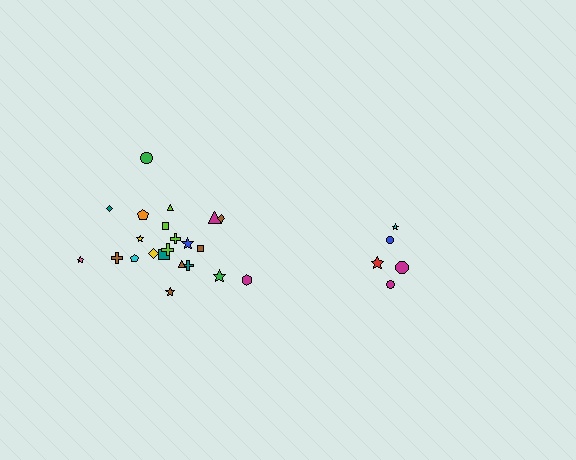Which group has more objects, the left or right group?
The left group.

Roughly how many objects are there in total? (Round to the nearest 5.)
Roughly 25 objects in total.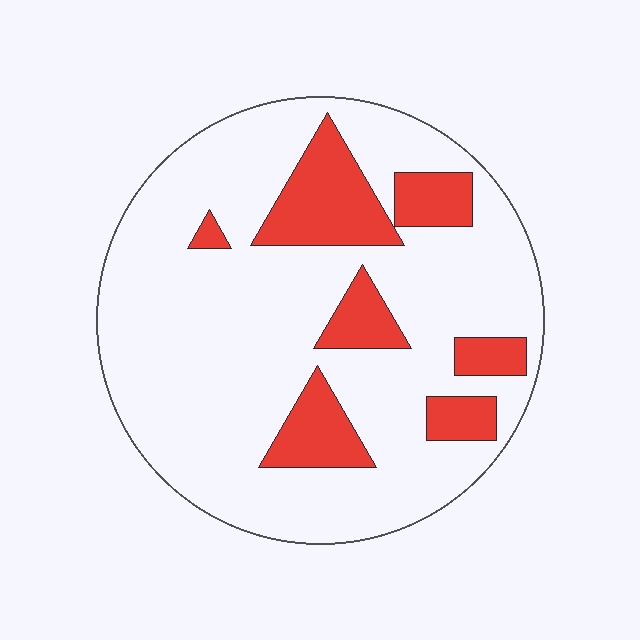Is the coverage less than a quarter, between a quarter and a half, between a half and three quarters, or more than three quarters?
Less than a quarter.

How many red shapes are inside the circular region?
7.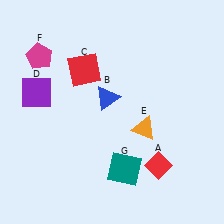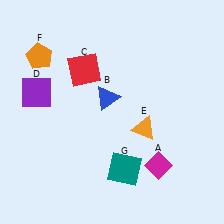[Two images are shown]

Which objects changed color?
A changed from red to magenta. F changed from magenta to orange.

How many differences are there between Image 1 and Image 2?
There are 2 differences between the two images.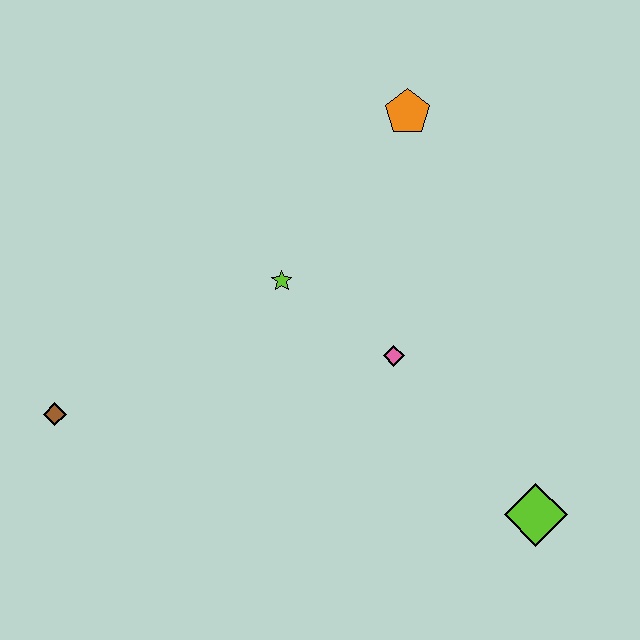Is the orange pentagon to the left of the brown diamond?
No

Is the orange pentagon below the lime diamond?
No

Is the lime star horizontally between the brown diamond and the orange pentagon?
Yes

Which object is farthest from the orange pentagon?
The brown diamond is farthest from the orange pentagon.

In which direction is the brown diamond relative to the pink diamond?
The brown diamond is to the left of the pink diamond.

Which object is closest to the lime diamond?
The pink diamond is closest to the lime diamond.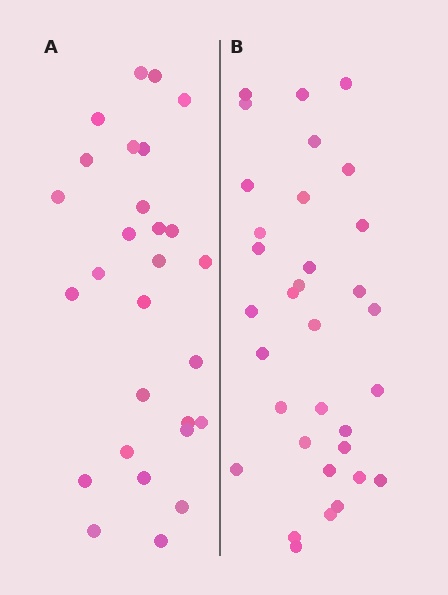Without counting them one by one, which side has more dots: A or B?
Region B (the right region) has more dots.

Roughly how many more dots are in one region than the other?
Region B has about 5 more dots than region A.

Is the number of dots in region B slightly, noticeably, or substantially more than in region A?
Region B has only slightly more — the two regions are fairly close. The ratio is roughly 1.2 to 1.